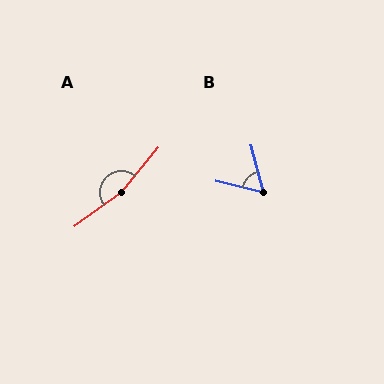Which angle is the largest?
A, at approximately 165 degrees.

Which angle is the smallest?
B, at approximately 61 degrees.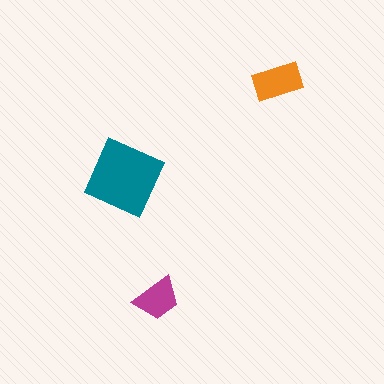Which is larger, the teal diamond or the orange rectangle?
The teal diamond.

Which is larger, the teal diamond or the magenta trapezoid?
The teal diamond.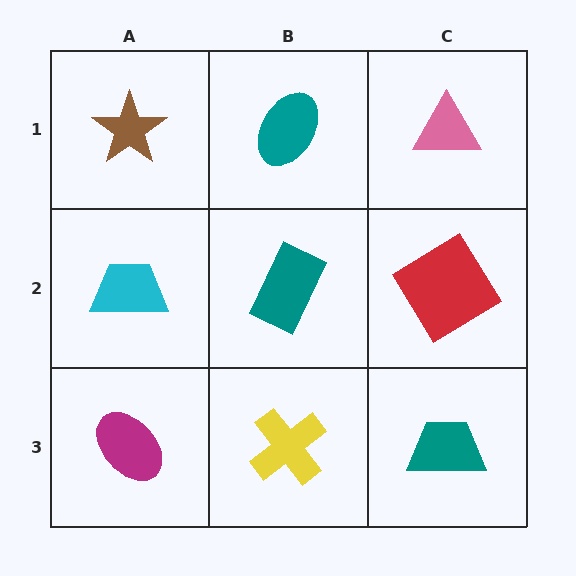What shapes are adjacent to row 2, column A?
A brown star (row 1, column A), a magenta ellipse (row 3, column A), a teal rectangle (row 2, column B).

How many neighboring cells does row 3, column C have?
2.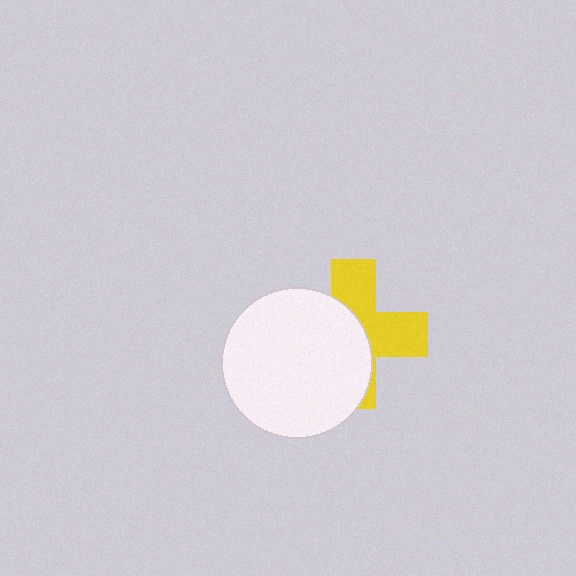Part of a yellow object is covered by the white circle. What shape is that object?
It is a cross.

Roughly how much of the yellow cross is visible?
About half of it is visible (roughly 46%).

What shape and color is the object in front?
The object in front is a white circle.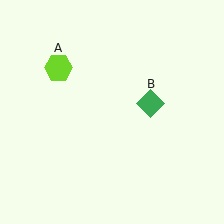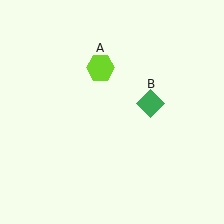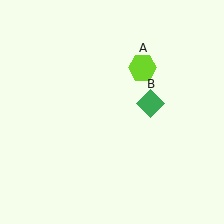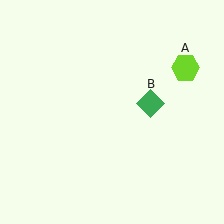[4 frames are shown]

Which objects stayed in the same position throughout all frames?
Green diamond (object B) remained stationary.